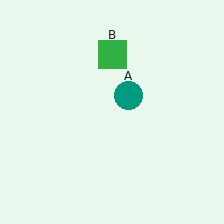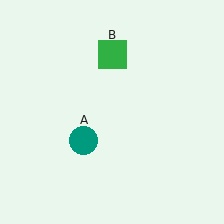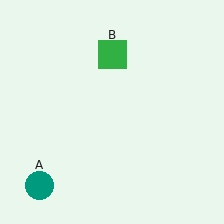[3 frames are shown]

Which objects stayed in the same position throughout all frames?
Green square (object B) remained stationary.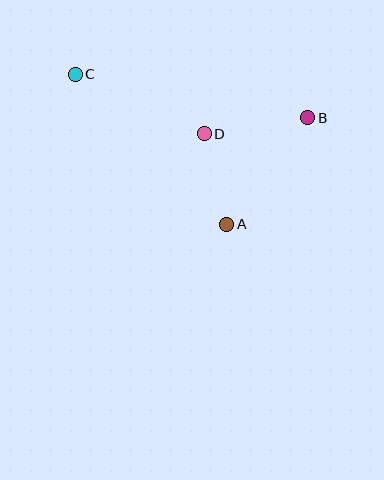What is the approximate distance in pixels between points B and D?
The distance between B and D is approximately 105 pixels.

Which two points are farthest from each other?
Points B and C are farthest from each other.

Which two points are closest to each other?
Points A and D are closest to each other.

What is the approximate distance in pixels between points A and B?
The distance between A and B is approximately 134 pixels.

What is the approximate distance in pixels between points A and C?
The distance between A and C is approximately 213 pixels.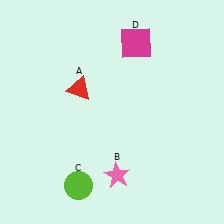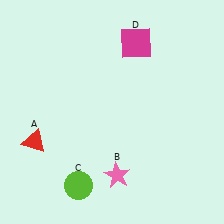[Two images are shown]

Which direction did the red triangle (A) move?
The red triangle (A) moved down.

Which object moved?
The red triangle (A) moved down.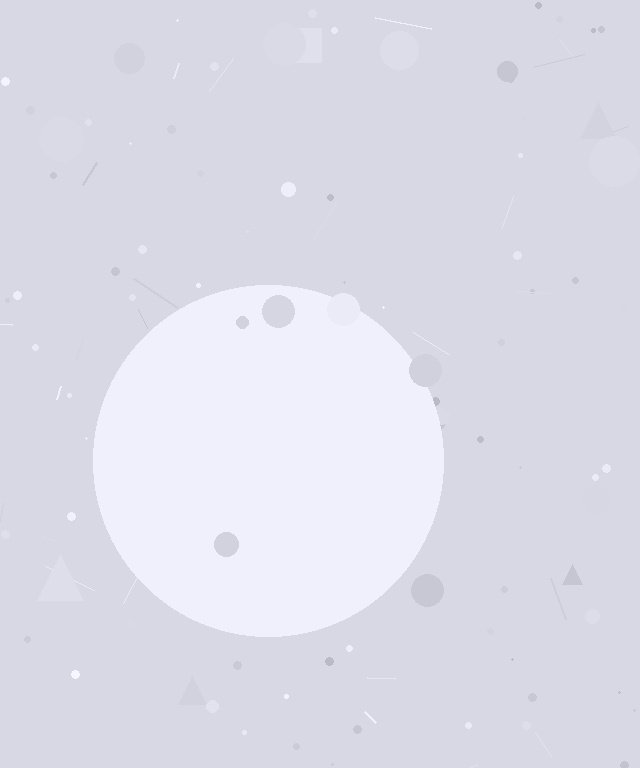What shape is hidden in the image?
A circle is hidden in the image.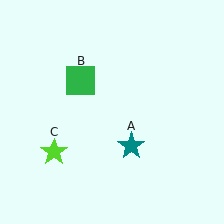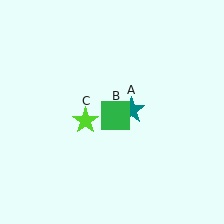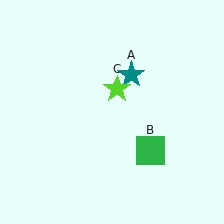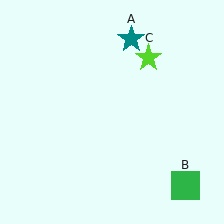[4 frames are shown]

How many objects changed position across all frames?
3 objects changed position: teal star (object A), green square (object B), lime star (object C).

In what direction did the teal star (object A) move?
The teal star (object A) moved up.